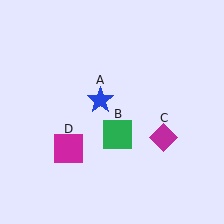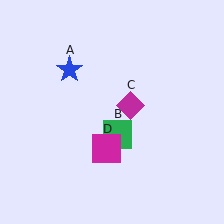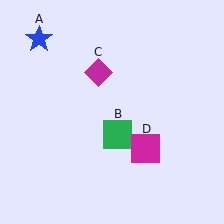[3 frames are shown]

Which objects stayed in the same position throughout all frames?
Green square (object B) remained stationary.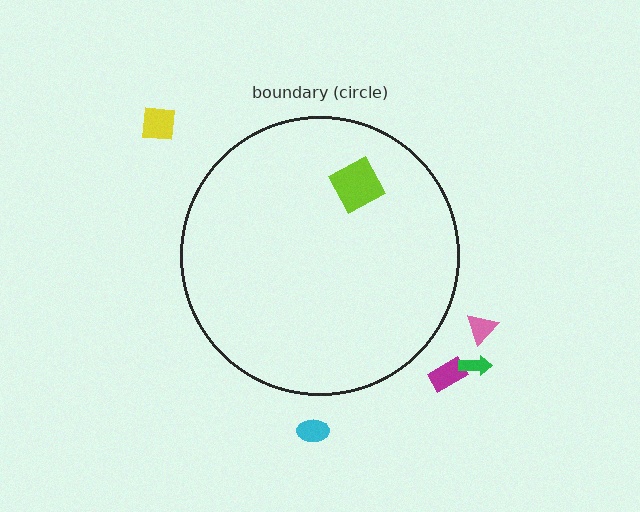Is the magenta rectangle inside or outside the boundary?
Outside.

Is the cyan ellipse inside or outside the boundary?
Outside.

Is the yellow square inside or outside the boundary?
Outside.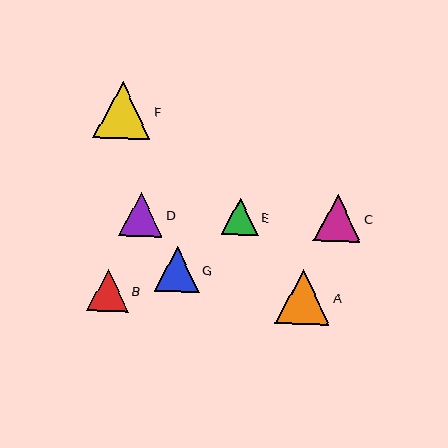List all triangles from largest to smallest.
From largest to smallest: F, A, C, G, D, B, E.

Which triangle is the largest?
Triangle F is the largest with a size of approximately 57 pixels.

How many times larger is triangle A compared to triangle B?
Triangle A is approximately 1.3 times the size of triangle B.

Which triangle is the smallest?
Triangle E is the smallest with a size of approximately 37 pixels.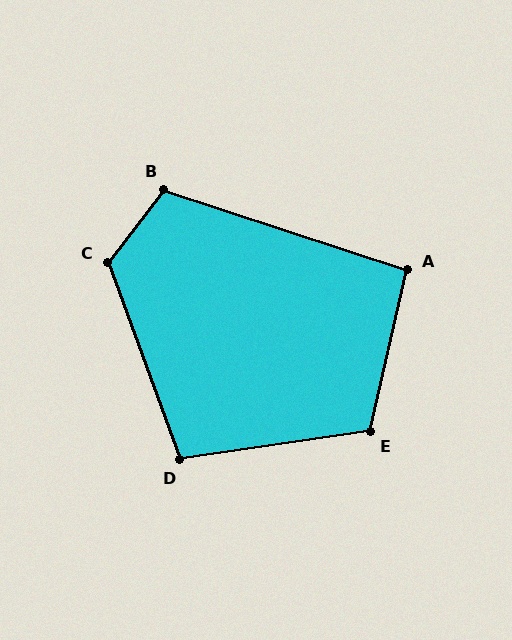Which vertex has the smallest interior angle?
A, at approximately 95 degrees.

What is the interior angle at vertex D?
Approximately 102 degrees (obtuse).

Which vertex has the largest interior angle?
C, at approximately 122 degrees.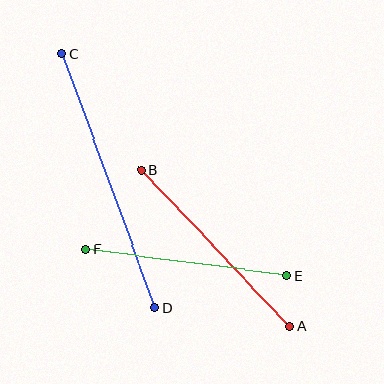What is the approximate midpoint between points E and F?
The midpoint is at approximately (187, 263) pixels.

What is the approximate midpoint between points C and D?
The midpoint is at approximately (108, 180) pixels.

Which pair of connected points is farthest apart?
Points C and D are farthest apart.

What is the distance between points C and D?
The distance is approximately 270 pixels.